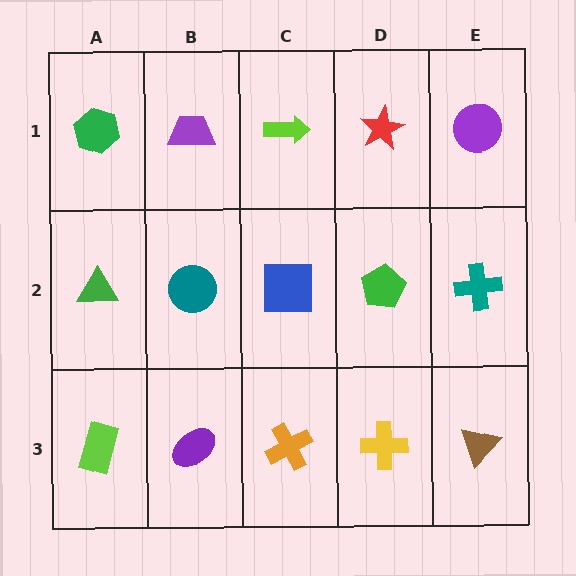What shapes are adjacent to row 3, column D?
A green pentagon (row 2, column D), an orange cross (row 3, column C), a brown triangle (row 3, column E).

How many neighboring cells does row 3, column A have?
2.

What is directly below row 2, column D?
A yellow cross.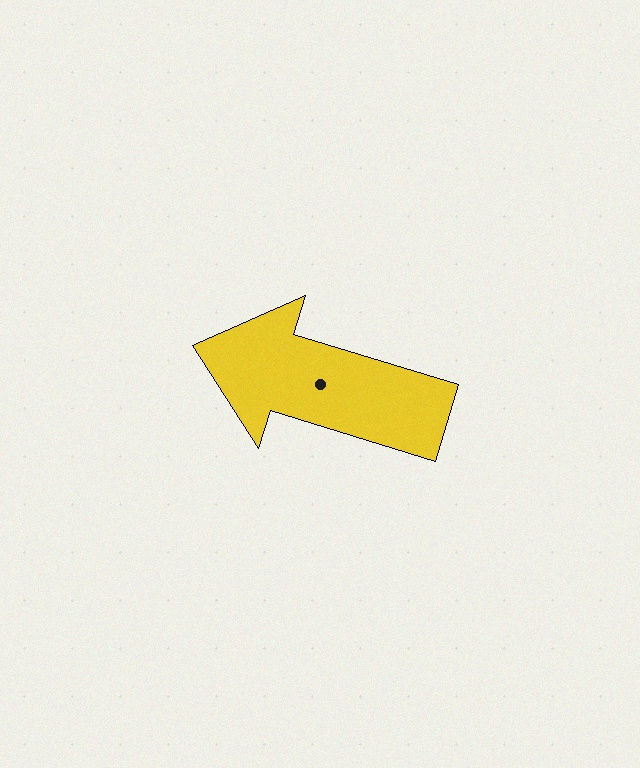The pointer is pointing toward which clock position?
Roughly 10 o'clock.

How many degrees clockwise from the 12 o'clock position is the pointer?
Approximately 287 degrees.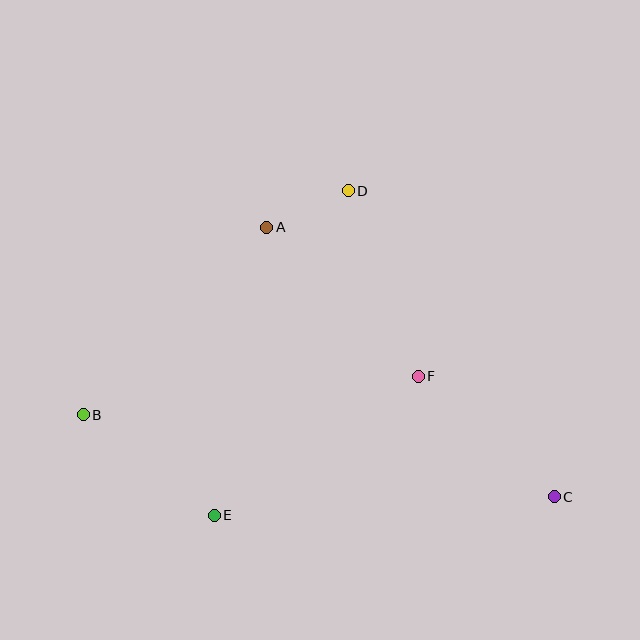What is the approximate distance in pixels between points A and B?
The distance between A and B is approximately 262 pixels.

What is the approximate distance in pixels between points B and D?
The distance between B and D is approximately 347 pixels.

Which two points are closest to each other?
Points A and D are closest to each other.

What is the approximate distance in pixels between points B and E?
The distance between B and E is approximately 165 pixels.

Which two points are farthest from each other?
Points B and C are farthest from each other.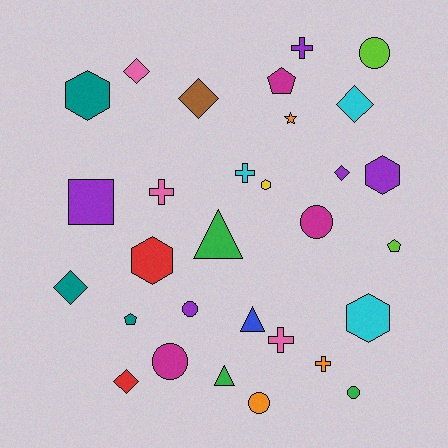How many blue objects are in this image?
There is 1 blue object.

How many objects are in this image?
There are 30 objects.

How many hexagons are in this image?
There are 5 hexagons.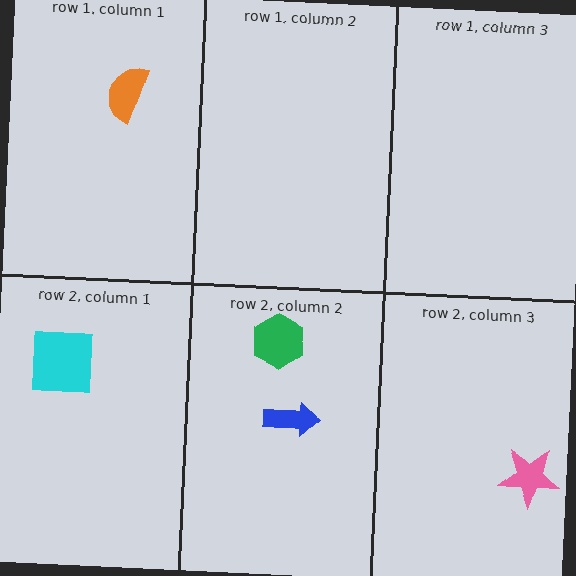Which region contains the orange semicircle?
The row 1, column 1 region.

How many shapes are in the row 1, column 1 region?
1.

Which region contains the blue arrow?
The row 2, column 2 region.